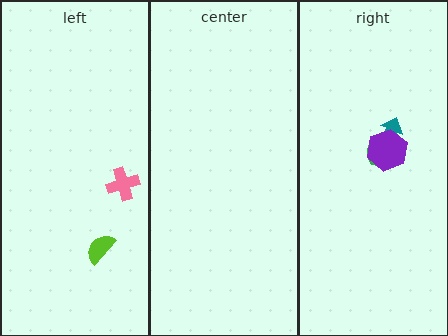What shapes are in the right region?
The teal arrow, the green ellipse, the purple hexagon.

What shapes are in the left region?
The pink cross, the lime semicircle.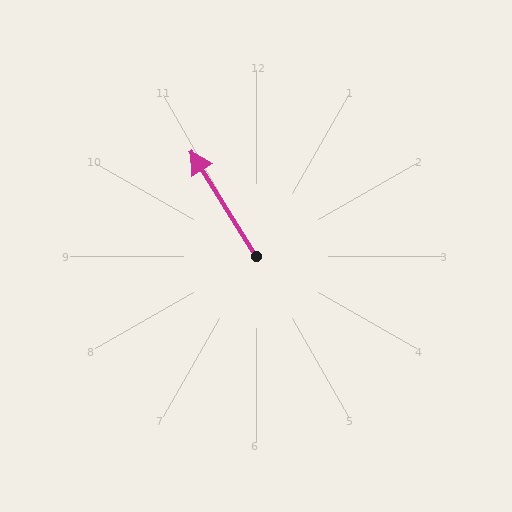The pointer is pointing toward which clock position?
Roughly 11 o'clock.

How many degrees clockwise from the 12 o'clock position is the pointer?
Approximately 328 degrees.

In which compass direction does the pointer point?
Northwest.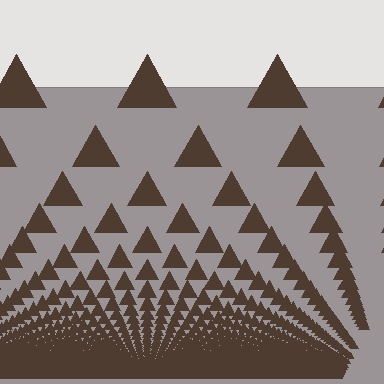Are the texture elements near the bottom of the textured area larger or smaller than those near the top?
Smaller. The gradient is inverted — elements near the bottom are smaller and denser.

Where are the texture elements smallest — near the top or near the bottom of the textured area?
Near the bottom.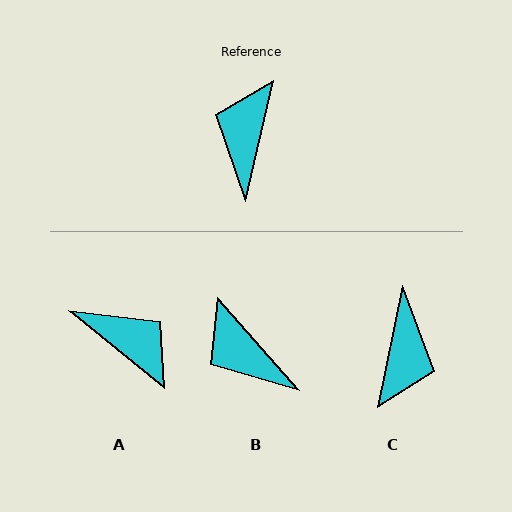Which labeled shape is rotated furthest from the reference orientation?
C, about 179 degrees away.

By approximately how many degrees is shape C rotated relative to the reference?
Approximately 179 degrees clockwise.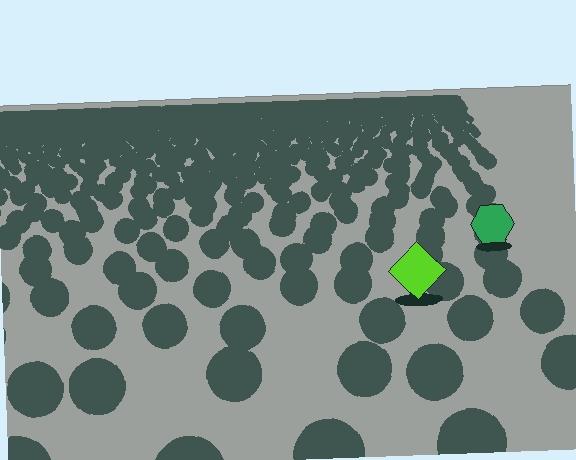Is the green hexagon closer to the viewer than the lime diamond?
No. The lime diamond is closer — you can tell from the texture gradient: the ground texture is coarser near it.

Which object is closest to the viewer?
The lime diamond is closest. The texture marks near it are larger and more spread out.